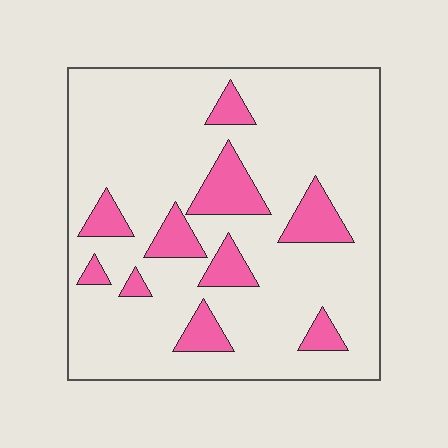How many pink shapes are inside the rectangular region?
10.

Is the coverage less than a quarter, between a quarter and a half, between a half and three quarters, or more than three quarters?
Less than a quarter.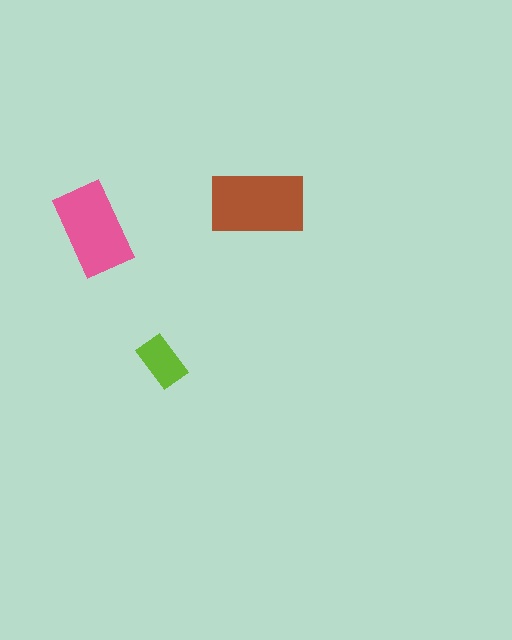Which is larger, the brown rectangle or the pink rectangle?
The brown one.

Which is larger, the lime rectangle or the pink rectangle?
The pink one.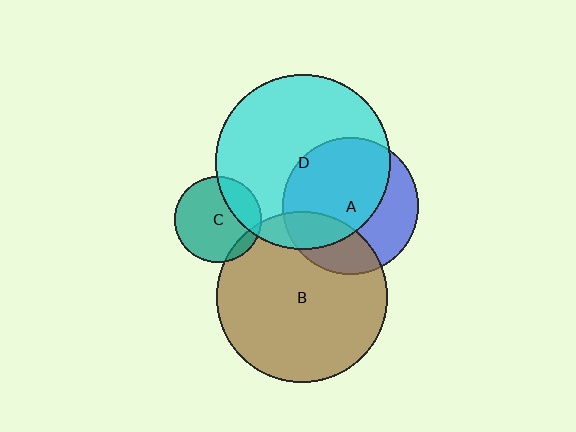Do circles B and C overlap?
Yes.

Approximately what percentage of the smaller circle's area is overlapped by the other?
Approximately 10%.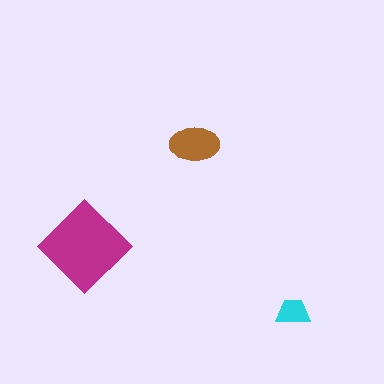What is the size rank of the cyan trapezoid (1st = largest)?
3rd.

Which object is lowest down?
The cyan trapezoid is bottommost.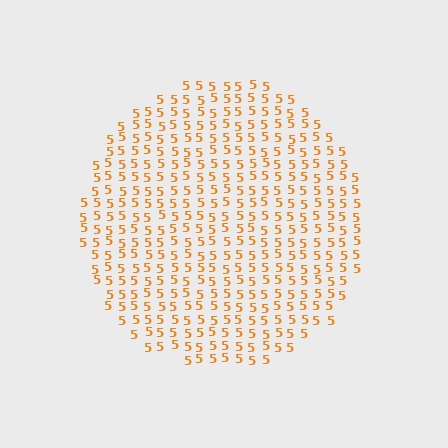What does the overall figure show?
The overall figure shows a circle.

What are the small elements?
The small elements are digit 5's.